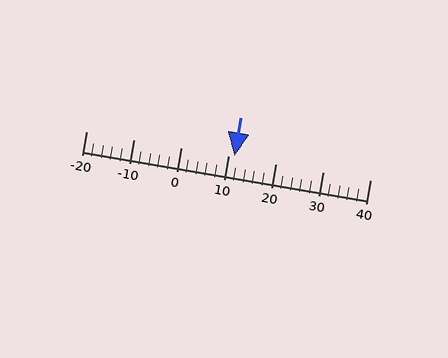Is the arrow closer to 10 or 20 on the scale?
The arrow is closer to 10.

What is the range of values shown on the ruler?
The ruler shows values from -20 to 40.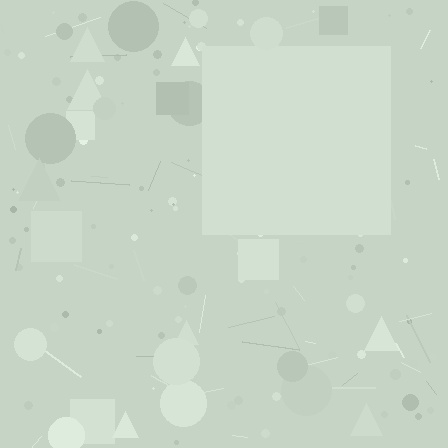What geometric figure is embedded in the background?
A square is embedded in the background.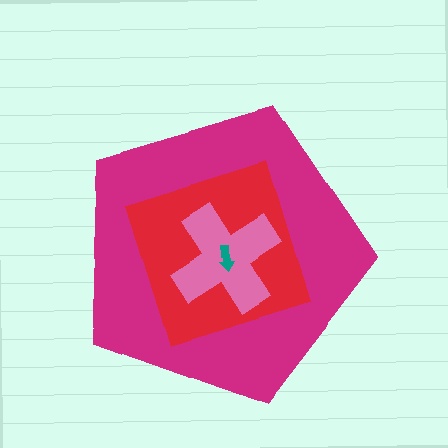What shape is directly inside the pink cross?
The teal arrow.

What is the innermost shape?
The teal arrow.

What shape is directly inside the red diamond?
The pink cross.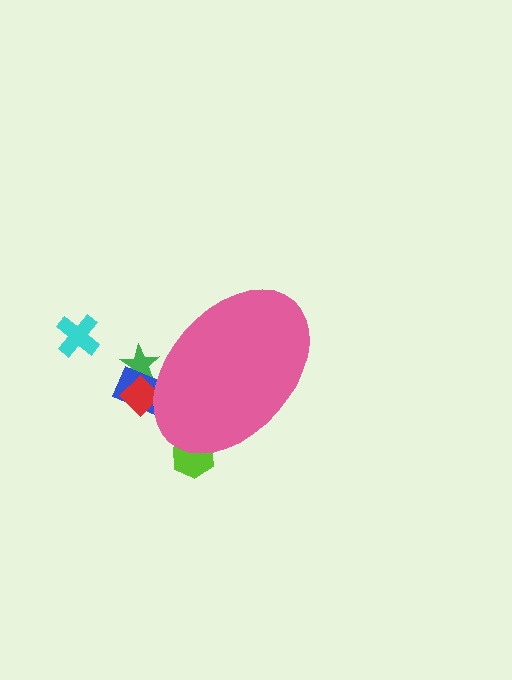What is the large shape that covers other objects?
A pink ellipse.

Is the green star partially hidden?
Yes, the green star is partially hidden behind the pink ellipse.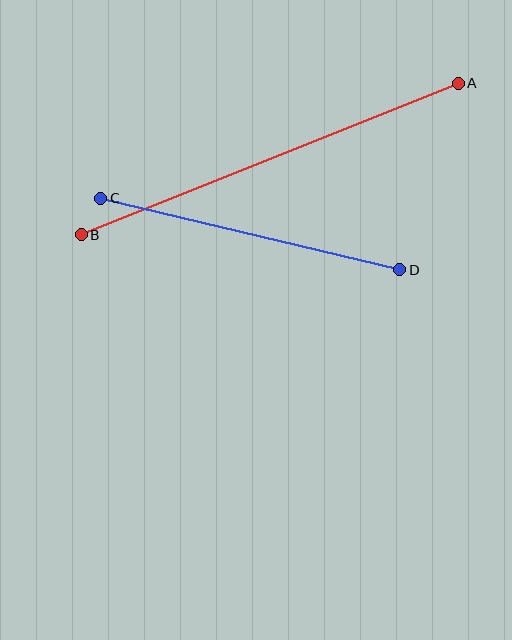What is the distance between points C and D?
The distance is approximately 308 pixels.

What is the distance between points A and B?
The distance is approximately 407 pixels.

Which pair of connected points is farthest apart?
Points A and B are farthest apart.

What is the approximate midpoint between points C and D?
The midpoint is at approximately (250, 234) pixels.